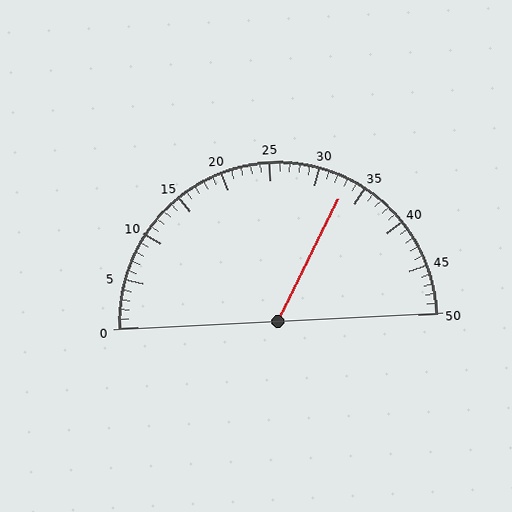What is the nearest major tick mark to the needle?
The nearest major tick mark is 35.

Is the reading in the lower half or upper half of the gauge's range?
The reading is in the upper half of the range (0 to 50).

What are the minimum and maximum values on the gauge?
The gauge ranges from 0 to 50.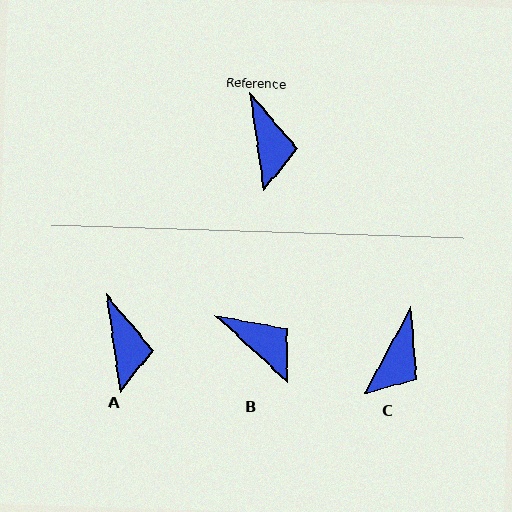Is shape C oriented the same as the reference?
No, it is off by about 36 degrees.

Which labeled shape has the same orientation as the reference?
A.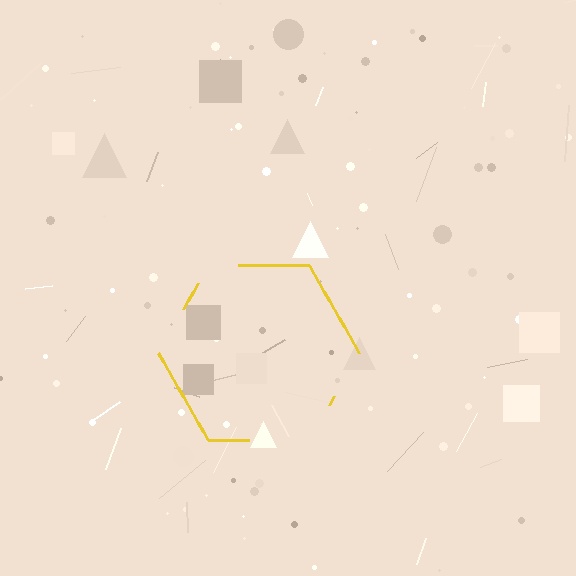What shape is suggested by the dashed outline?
The dashed outline suggests a hexagon.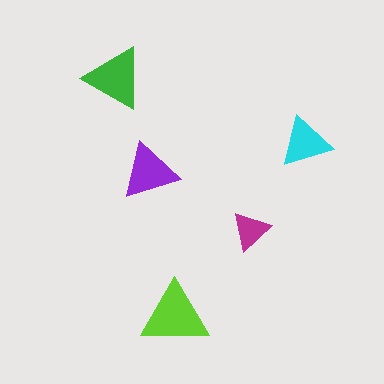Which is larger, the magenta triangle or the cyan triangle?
The cyan one.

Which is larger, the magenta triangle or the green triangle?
The green one.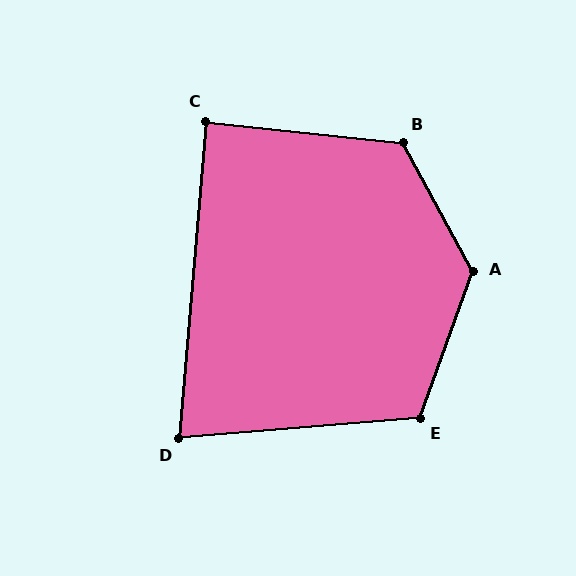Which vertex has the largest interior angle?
A, at approximately 132 degrees.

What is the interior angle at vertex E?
Approximately 114 degrees (obtuse).